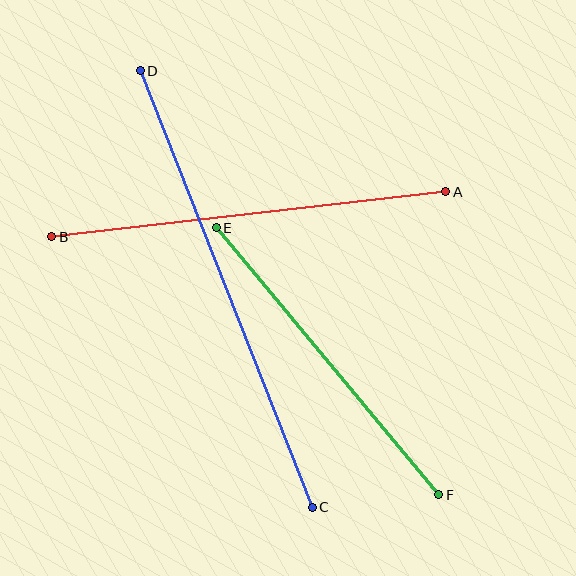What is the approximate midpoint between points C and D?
The midpoint is at approximately (226, 289) pixels.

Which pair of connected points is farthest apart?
Points C and D are farthest apart.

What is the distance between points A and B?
The distance is approximately 397 pixels.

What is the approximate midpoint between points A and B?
The midpoint is at approximately (249, 214) pixels.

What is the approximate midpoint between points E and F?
The midpoint is at approximately (327, 361) pixels.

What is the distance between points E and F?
The distance is approximately 347 pixels.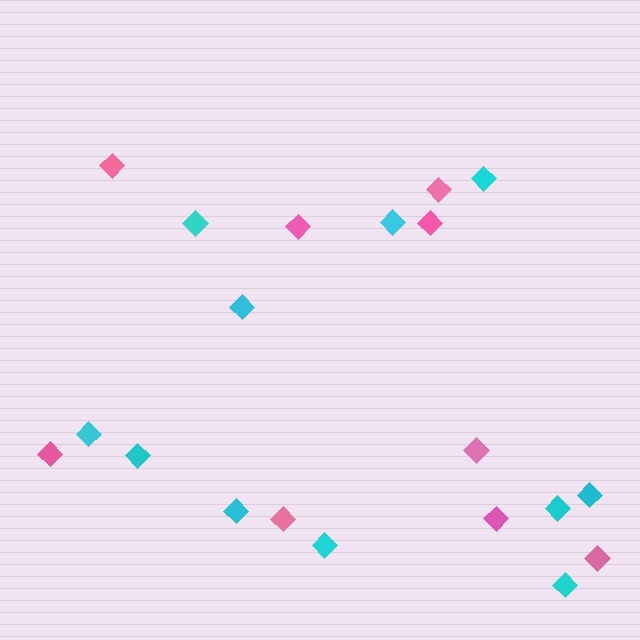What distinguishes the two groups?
There are 2 groups: one group of cyan diamonds (11) and one group of pink diamonds (9).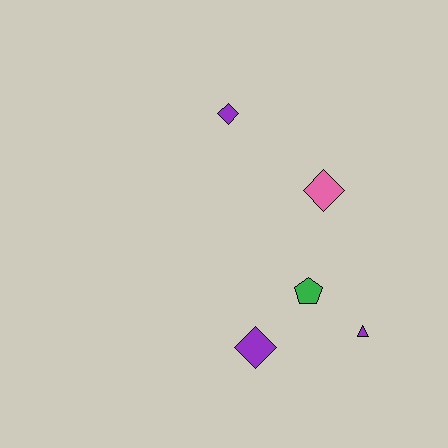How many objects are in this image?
There are 5 objects.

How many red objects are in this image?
There are no red objects.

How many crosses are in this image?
There are no crosses.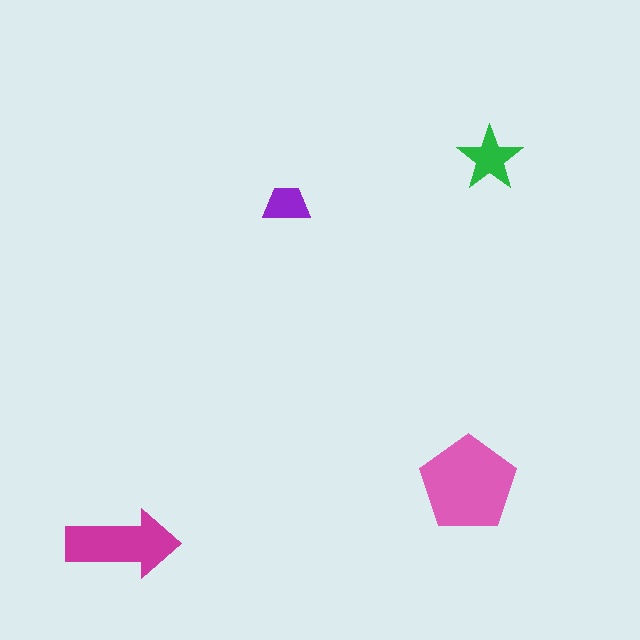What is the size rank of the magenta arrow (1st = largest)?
2nd.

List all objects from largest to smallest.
The pink pentagon, the magenta arrow, the green star, the purple trapezoid.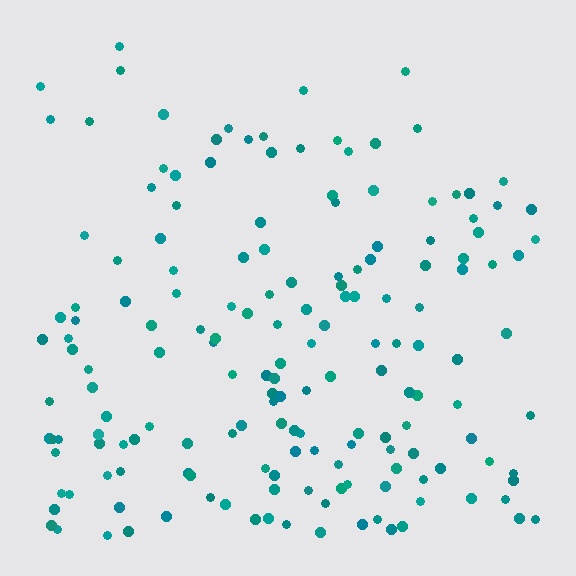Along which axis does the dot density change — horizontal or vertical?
Vertical.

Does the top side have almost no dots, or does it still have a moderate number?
Still a moderate number, just noticeably fewer than the bottom.